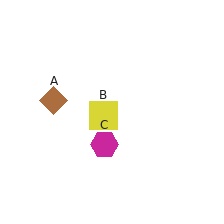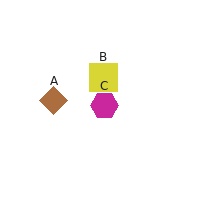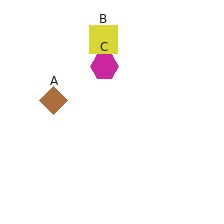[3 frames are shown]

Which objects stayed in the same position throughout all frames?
Brown diamond (object A) remained stationary.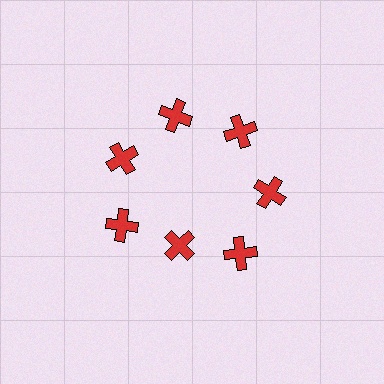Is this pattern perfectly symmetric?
No. The 7 red crosses are arranged in a ring, but one element near the 6 o'clock position is pulled inward toward the center, breaking the 7-fold rotational symmetry.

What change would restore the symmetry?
The symmetry would be restored by moving it outward, back onto the ring so that all 7 crosses sit at equal angles and equal distance from the center.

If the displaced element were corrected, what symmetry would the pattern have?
It would have 7-fold rotational symmetry — the pattern would map onto itself every 51 degrees.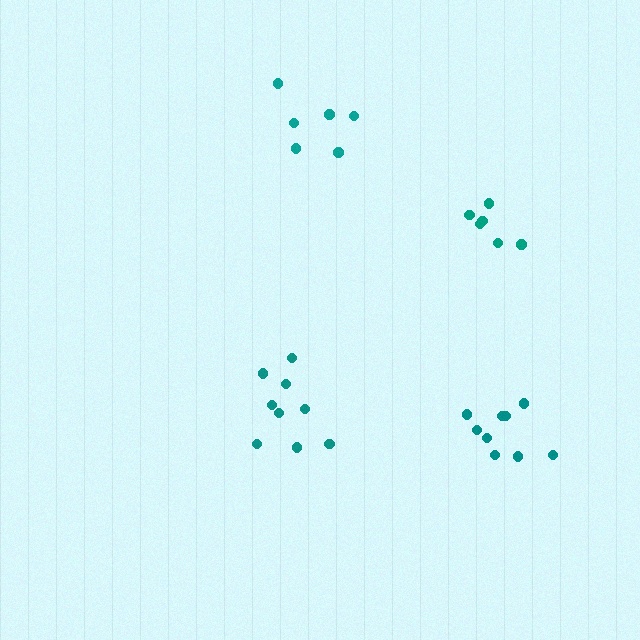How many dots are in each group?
Group 1: 6 dots, Group 2: 6 dots, Group 3: 9 dots, Group 4: 9 dots (30 total).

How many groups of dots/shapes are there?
There are 4 groups.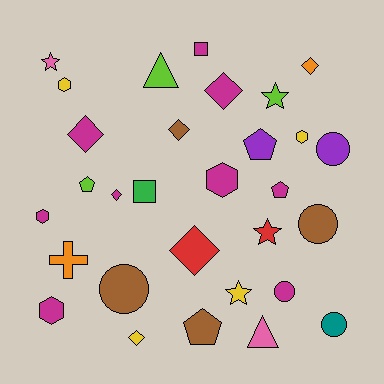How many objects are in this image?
There are 30 objects.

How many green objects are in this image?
There is 1 green object.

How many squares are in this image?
There are 2 squares.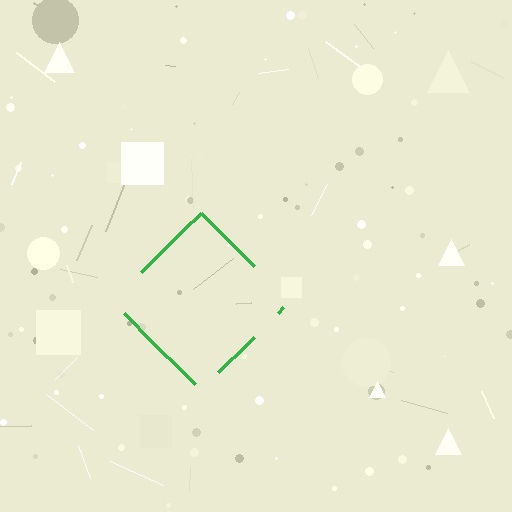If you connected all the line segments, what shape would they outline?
They would outline a diamond.